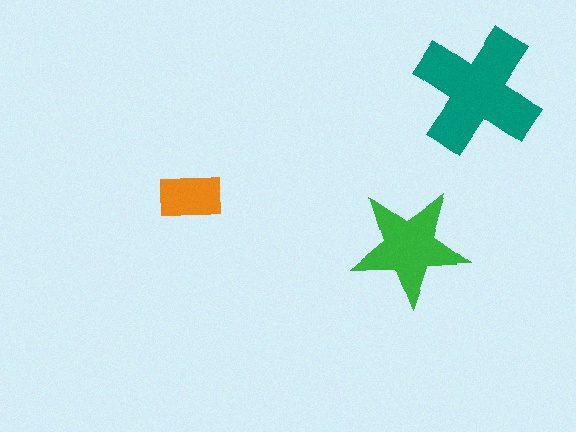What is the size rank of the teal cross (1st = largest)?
1st.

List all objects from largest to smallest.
The teal cross, the green star, the orange rectangle.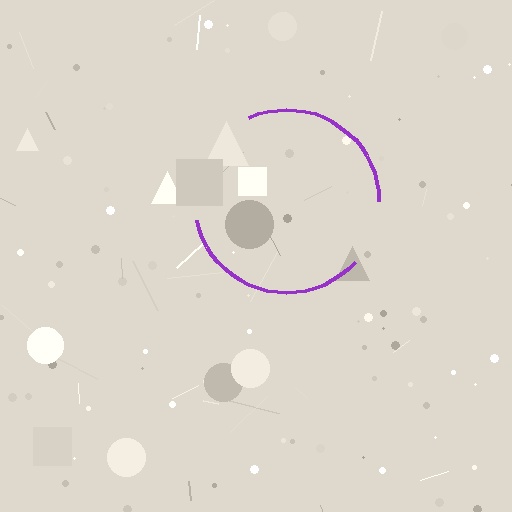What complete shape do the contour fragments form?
The contour fragments form a circle.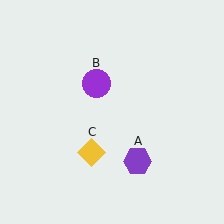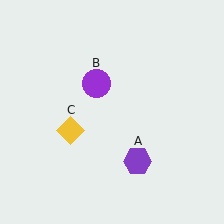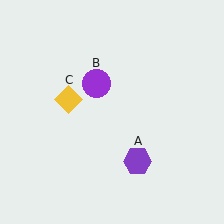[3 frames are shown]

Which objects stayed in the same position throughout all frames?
Purple hexagon (object A) and purple circle (object B) remained stationary.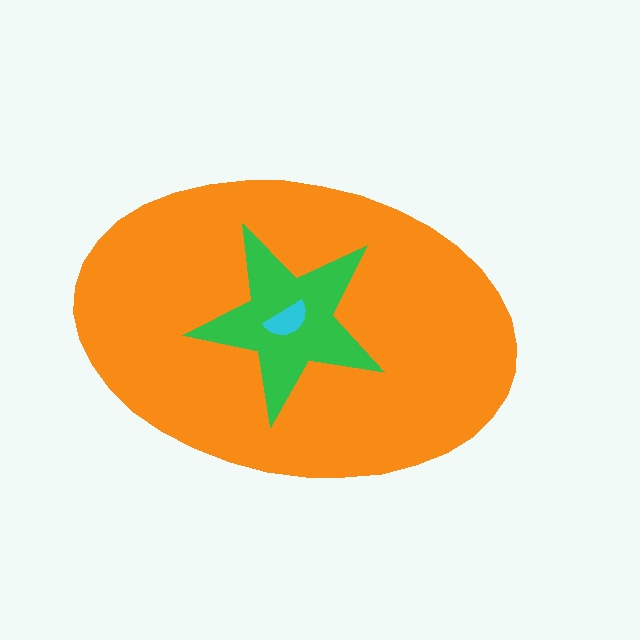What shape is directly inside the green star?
The cyan semicircle.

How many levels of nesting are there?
3.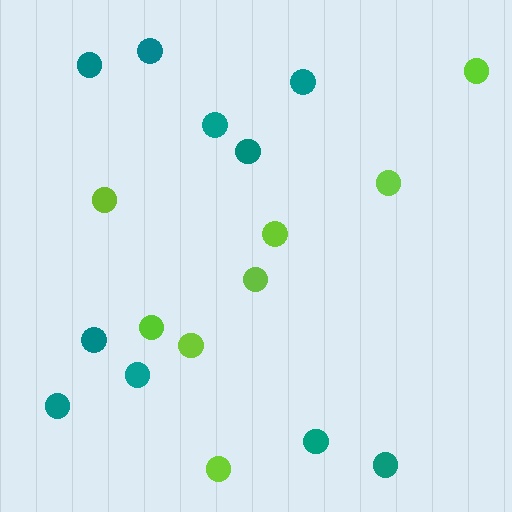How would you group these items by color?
There are 2 groups: one group of teal circles (10) and one group of lime circles (8).